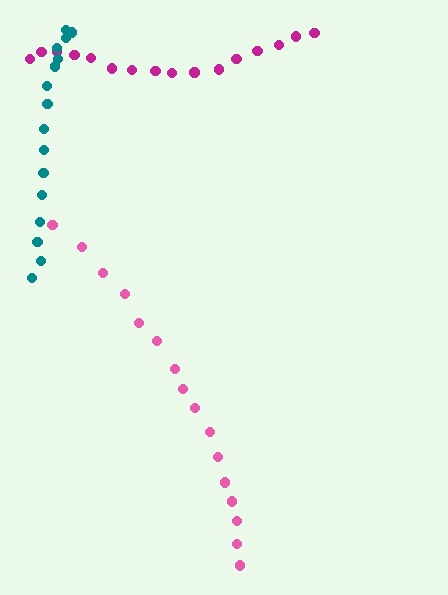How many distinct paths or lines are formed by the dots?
There are 3 distinct paths.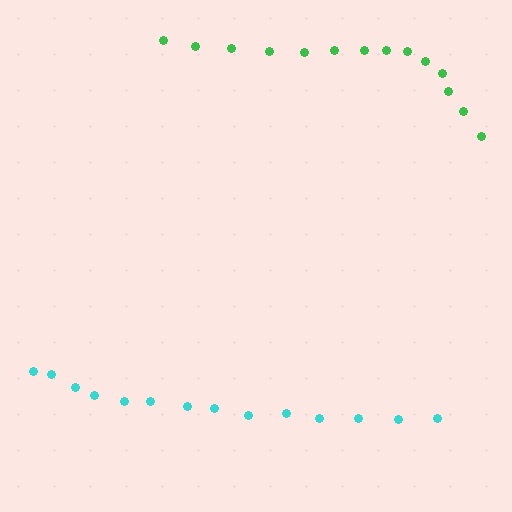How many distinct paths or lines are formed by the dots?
There are 2 distinct paths.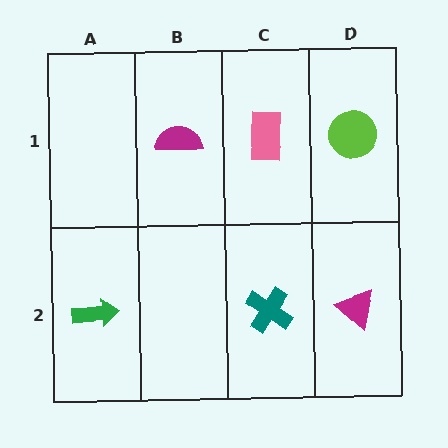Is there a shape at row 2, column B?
No, that cell is empty.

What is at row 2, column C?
A teal cross.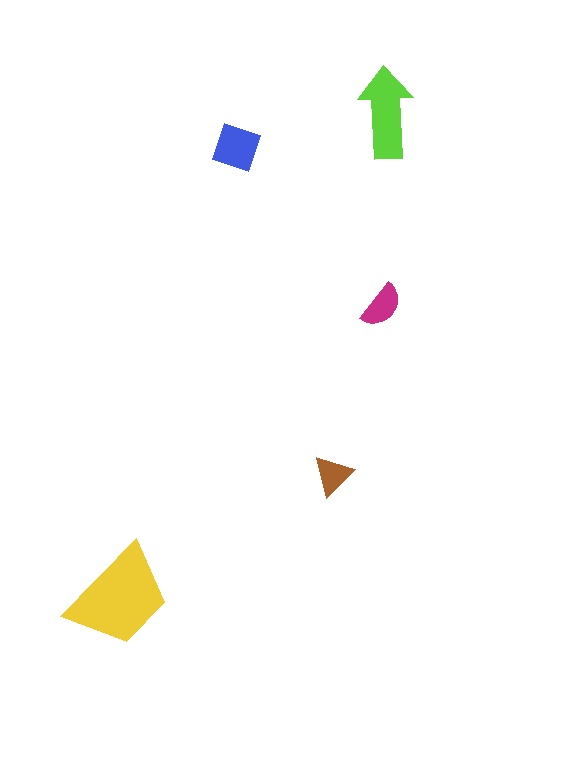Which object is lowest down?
The yellow trapezoid is bottommost.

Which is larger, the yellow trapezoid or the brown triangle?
The yellow trapezoid.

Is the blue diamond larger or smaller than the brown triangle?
Larger.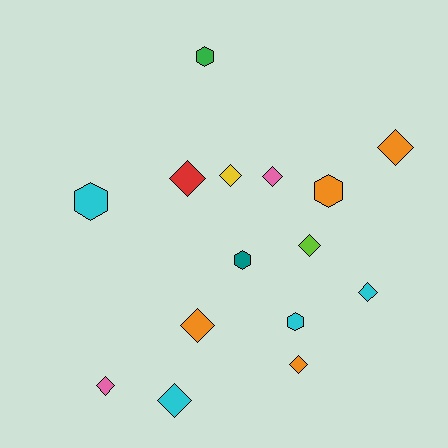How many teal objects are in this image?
There is 1 teal object.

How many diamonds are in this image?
There are 10 diamonds.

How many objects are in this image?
There are 15 objects.